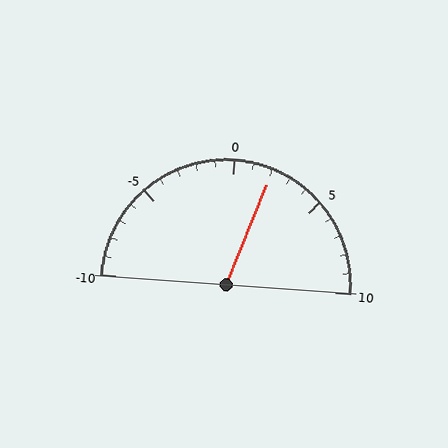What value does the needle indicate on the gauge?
The needle indicates approximately 2.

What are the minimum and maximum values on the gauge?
The gauge ranges from -10 to 10.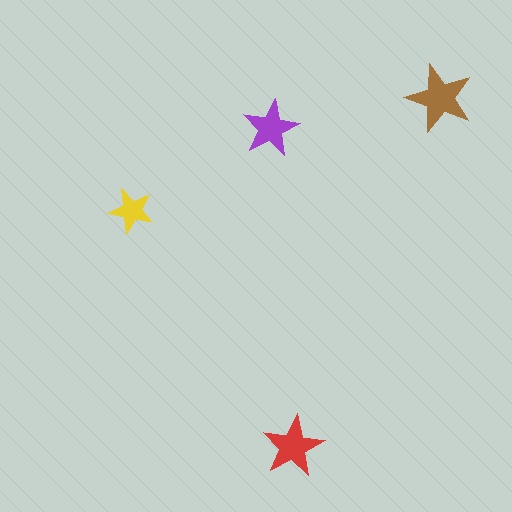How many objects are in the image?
There are 4 objects in the image.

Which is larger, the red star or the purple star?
The red one.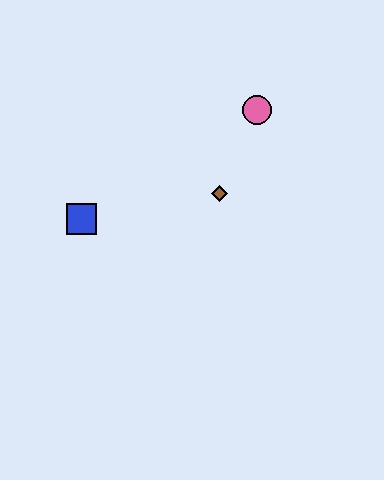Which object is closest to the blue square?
The brown diamond is closest to the blue square.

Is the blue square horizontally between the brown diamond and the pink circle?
No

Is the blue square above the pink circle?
No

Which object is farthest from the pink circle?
The blue square is farthest from the pink circle.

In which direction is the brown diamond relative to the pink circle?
The brown diamond is below the pink circle.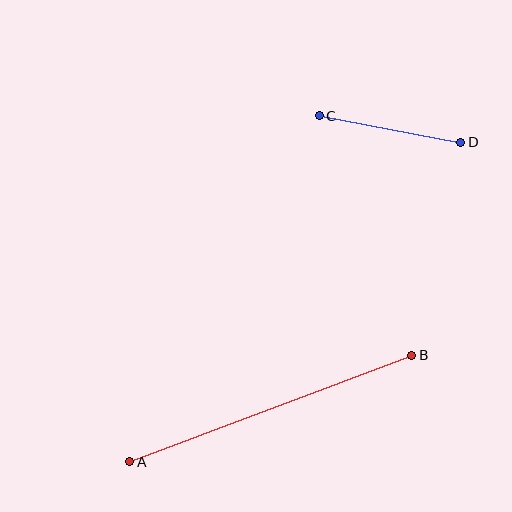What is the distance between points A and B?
The distance is approximately 301 pixels.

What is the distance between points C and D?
The distance is approximately 144 pixels.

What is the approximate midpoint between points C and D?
The midpoint is at approximately (390, 129) pixels.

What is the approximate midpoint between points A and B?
The midpoint is at approximately (271, 409) pixels.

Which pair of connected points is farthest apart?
Points A and B are farthest apart.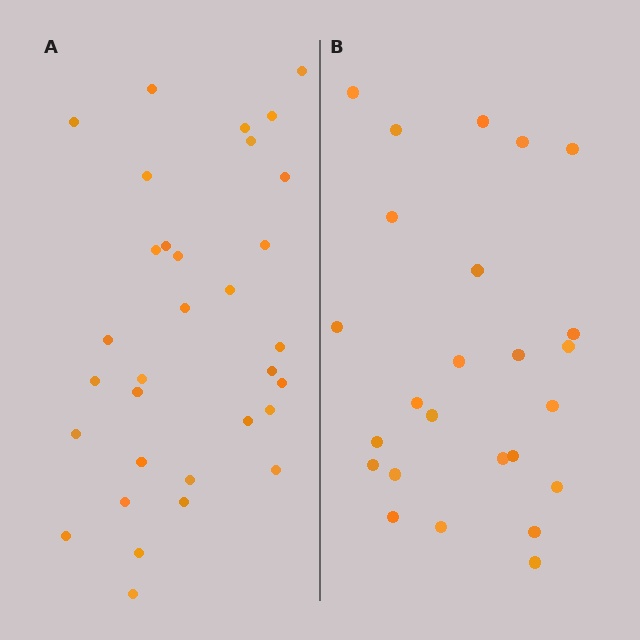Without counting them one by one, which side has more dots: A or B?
Region A (the left region) has more dots.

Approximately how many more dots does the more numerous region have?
Region A has roughly 8 or so more dots than region B.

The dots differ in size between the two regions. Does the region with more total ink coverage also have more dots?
No. Region B has more total ink coverage because its dots are larger, but region A actually contains more individual dots. Total area can be misleading — the number of items is what matters here.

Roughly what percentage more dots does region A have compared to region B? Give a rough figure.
About 30% more.